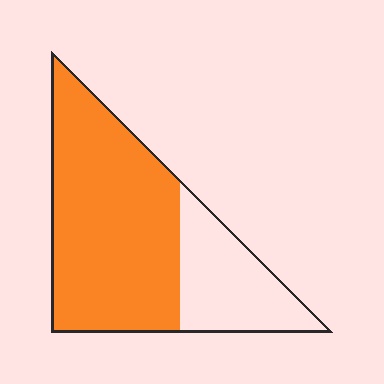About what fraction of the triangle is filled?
About two thirds (2/3).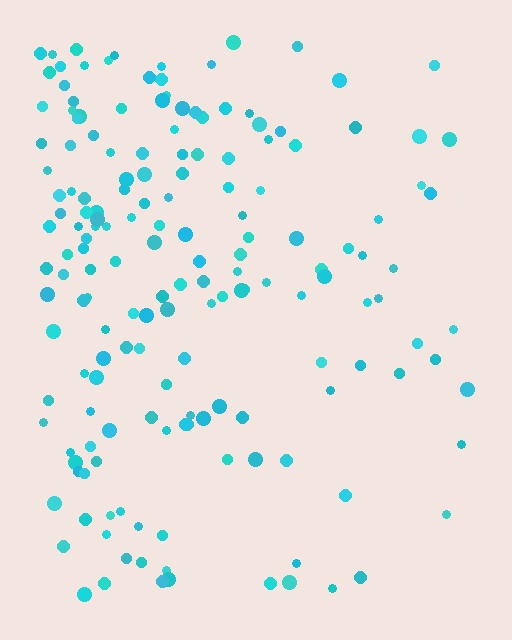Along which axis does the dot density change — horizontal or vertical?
Horizontal.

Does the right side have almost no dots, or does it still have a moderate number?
Still a moderate number, just noticeably fewer than the left.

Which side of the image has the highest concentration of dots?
The left.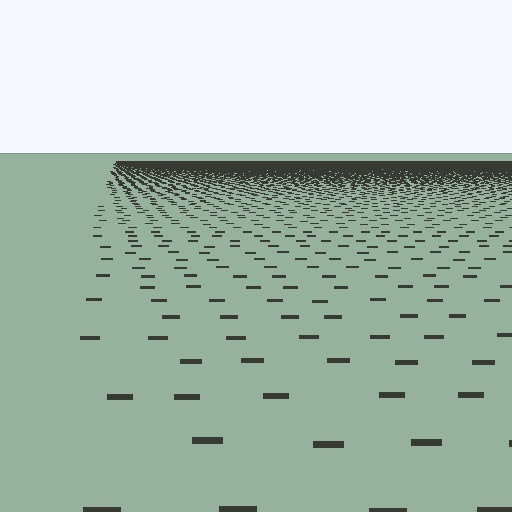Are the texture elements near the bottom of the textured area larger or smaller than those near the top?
Larger. Near the bottom, elements are closer to the viewer and appear at a bigger on-screen size.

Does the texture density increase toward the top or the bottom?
Density increases toward the top.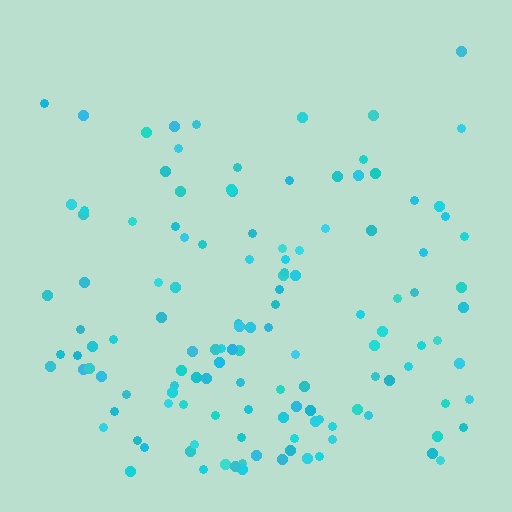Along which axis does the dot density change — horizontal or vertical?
Vertical.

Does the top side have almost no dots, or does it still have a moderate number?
Still a moderate number, just noticeably fewer than the bottom.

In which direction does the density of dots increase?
From top to bottom, with the bottom side densest.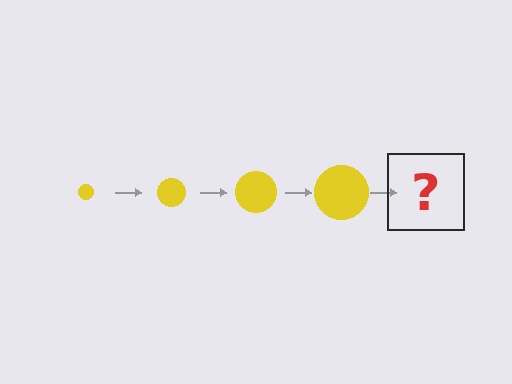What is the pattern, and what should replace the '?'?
The pattern is that the circle gets progressively larger each step. The '?' should be a yellow circle, larger than the previous one.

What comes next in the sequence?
The next element should be a yellow circle, larger than the previous one.